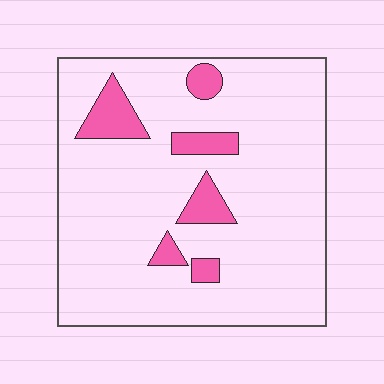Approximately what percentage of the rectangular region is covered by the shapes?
Approximately 10%.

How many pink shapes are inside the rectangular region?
6.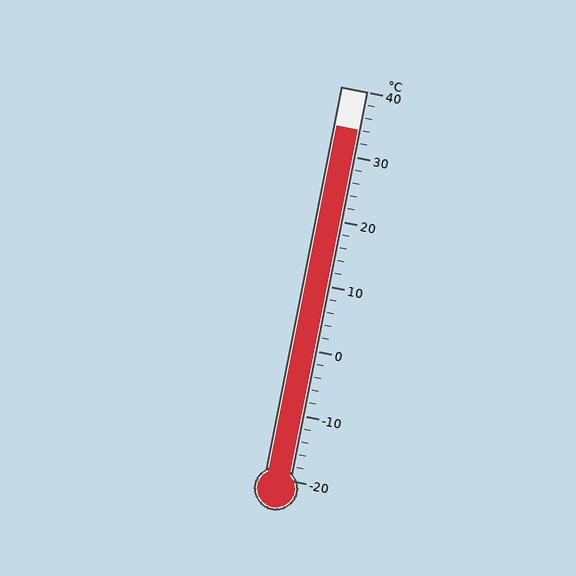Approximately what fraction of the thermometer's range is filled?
The thermometer is filled to approximately 90% of its range.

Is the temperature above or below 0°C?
The temperature is above 0°C.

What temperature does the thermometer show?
The thermometer shows approximately 34°C.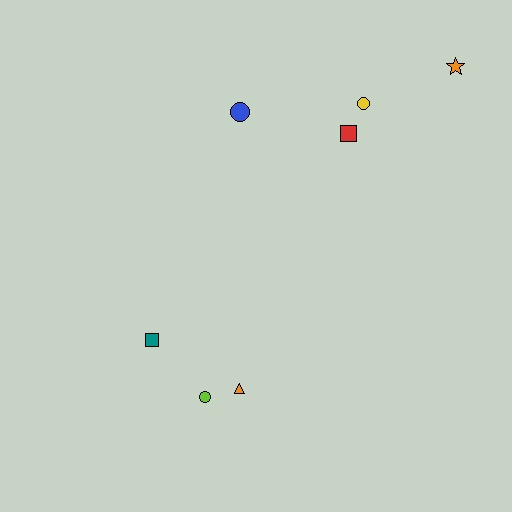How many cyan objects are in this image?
There are no cyan objects.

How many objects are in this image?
There are 7 objects.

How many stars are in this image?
There is 1 star.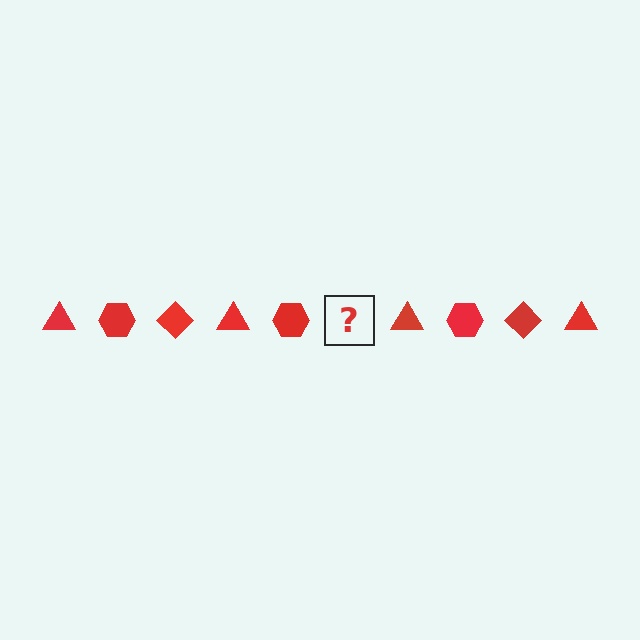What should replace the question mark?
The question mark should be replaced with a red diamond.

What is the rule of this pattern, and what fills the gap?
The rule is that the pattern cycles through triangle, hexagon, diamond shapes in red. The gap should be filled with a red diamond.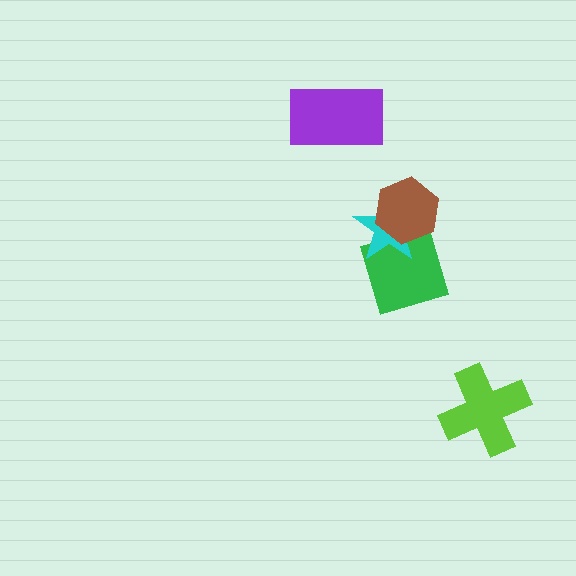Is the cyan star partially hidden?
Yes, it is partially covered by another shape.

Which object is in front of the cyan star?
The brown hexagon is in front of the cyan star.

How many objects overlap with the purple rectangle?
0 objects overlap with the purple rectangle.